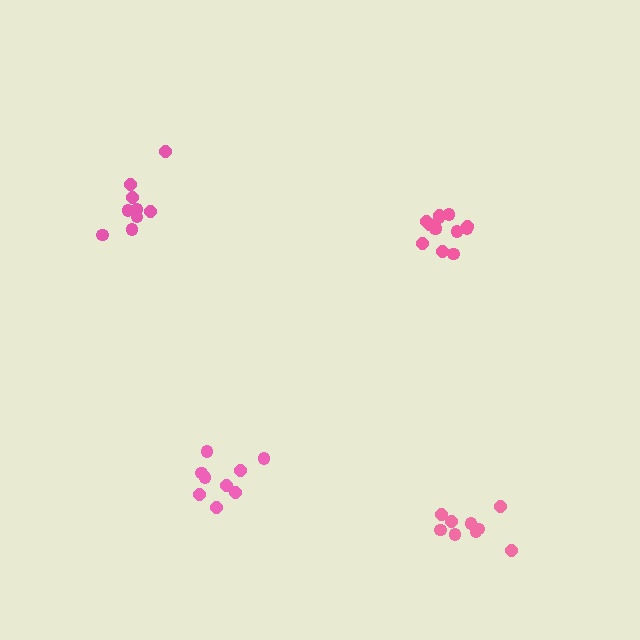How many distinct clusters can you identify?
There are 4 distinct clusters.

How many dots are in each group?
Group 1: 9 dots, Group 2: 9 dots, Group 3: 13 dots, Group 4: 9 dots (40 total).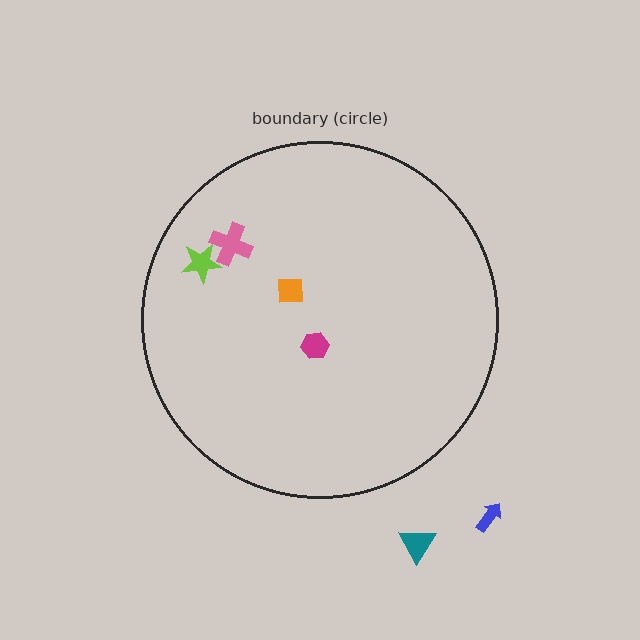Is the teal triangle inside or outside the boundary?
Outside.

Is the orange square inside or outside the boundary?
Inside.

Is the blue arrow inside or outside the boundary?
Outside.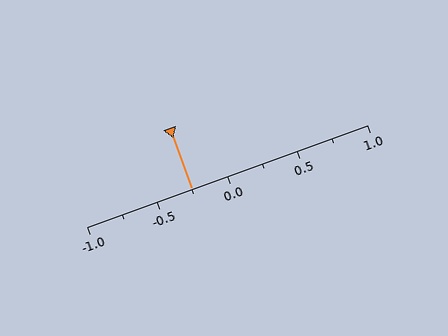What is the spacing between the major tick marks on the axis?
The major ticks are spaced 0.5 apart.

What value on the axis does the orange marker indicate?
The marker indicates approximately -0.25.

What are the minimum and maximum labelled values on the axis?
The axis runs from -1.0 to 1.0.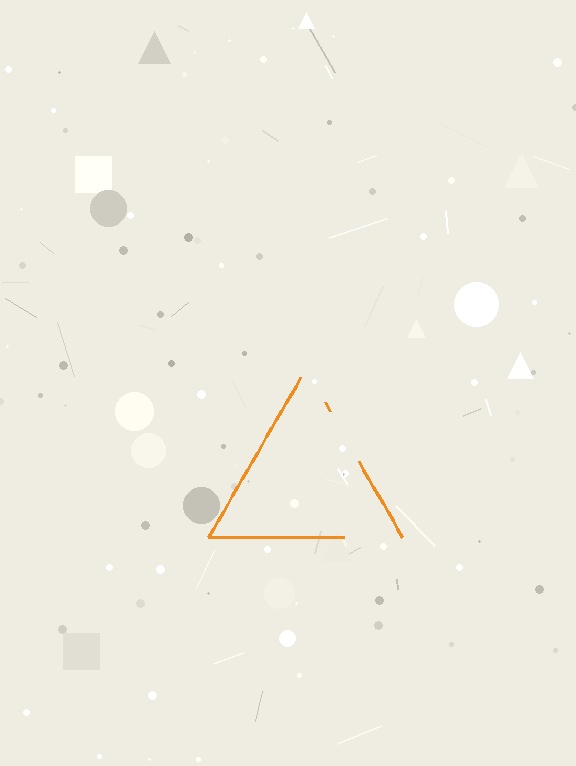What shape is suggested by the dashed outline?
The dashed outline suggests a triangle.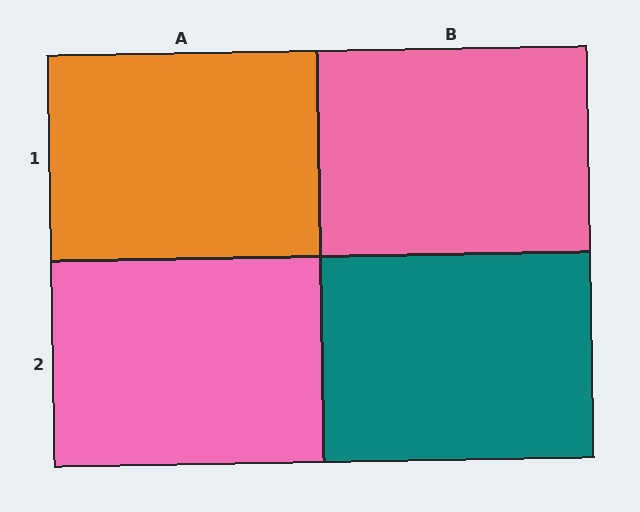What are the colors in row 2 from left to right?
Pink, teal.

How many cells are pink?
2 cells are pink.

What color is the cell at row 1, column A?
Orange.